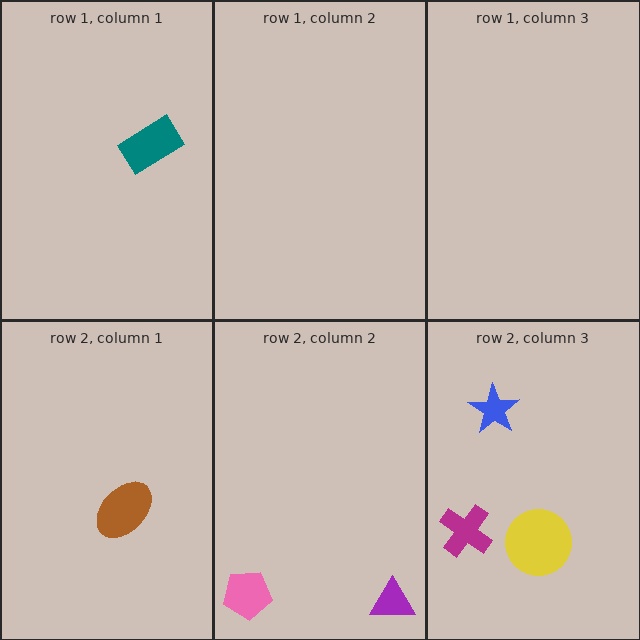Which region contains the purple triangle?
The row 2, column 2 region.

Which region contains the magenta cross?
The row 2, column 3 region.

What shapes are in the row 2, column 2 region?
The purple triangle, the pink pentagon.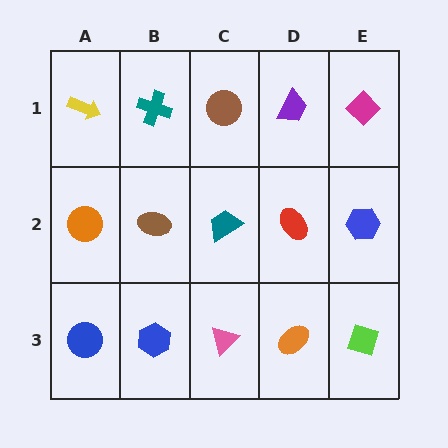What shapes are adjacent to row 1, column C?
A teal trapezoid (row 2, column C), a teal cross (row 1, column B), a purple trapezoid (row 1, column D).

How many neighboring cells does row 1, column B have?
3.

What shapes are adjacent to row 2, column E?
A magenta diamond (row 1, column E), a lime diamond (row 3, column E), a red ellipse (row 2, column D).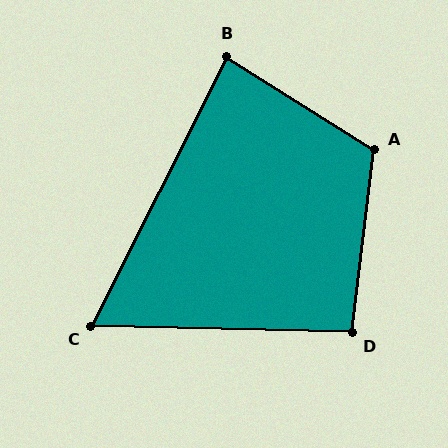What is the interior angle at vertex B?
Approximately 84 degrees (acute).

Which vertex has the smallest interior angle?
C, at approximately 65 degrees.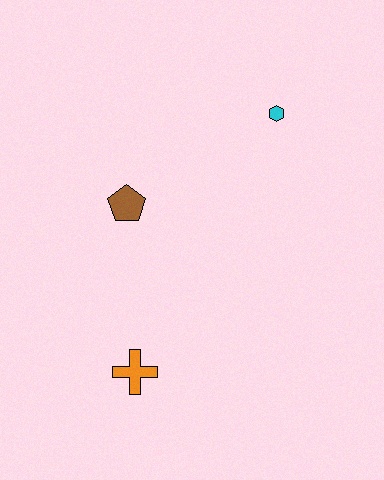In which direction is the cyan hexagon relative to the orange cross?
The cyan hexagon is above the orange cross.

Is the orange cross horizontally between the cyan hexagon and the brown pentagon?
Yes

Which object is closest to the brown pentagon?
The orange cross is closest to the brown pentagon.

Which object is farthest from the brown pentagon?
The cyan hexagon is farthest from the brown pentagon.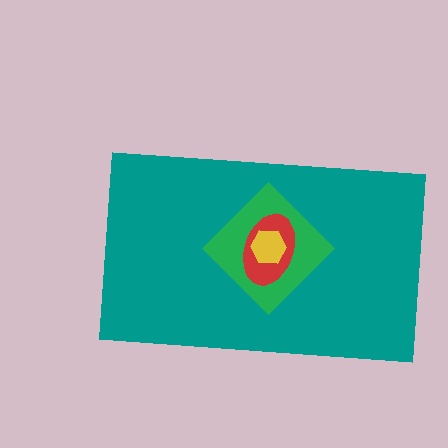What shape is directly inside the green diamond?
The red ellipse.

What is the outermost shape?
The teal rectangle.